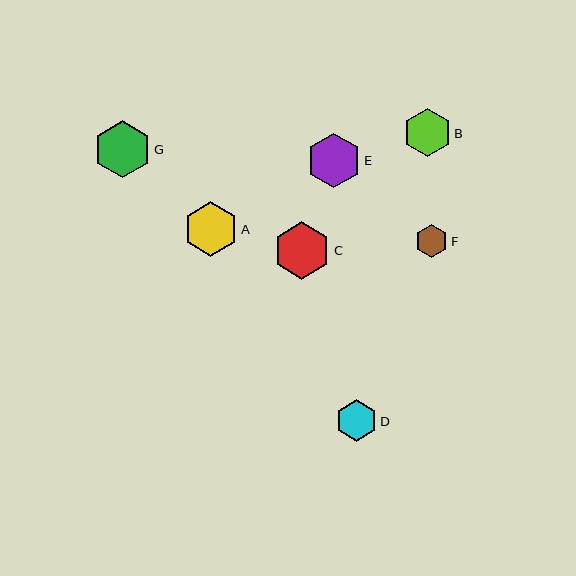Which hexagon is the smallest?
Hexagon F is the smallest with a size of approximately 32 pixels.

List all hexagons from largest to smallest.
From largest to smallest: C, G, E, A, B, D, F.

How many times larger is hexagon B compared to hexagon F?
Hexagon B is approximately 1.5 times the size of hexagon F.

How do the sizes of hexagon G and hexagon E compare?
Hexagon G and hexagon E are approximately the same size.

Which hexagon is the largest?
Hexagon C is the largest with a size of approximately 57 pixels.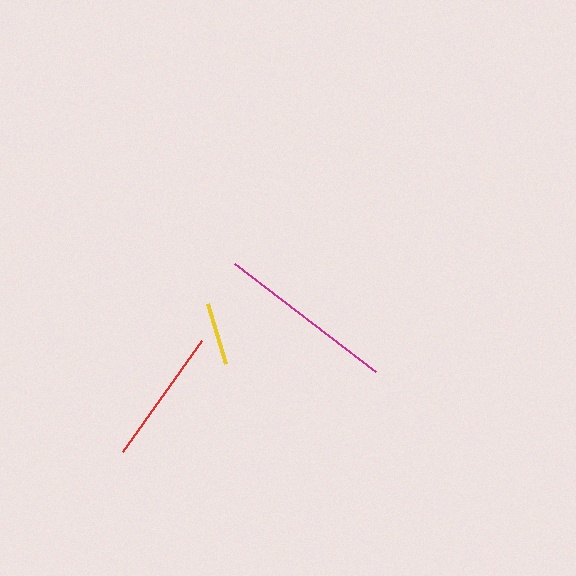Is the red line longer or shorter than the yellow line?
The red line is longer than the yellow line.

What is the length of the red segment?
The red segment is approximately 136 pixels long.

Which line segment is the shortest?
The yellow line is the shortest at approximately 63 pixels.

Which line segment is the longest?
The magenta line is the longest at approximately 179 pixels.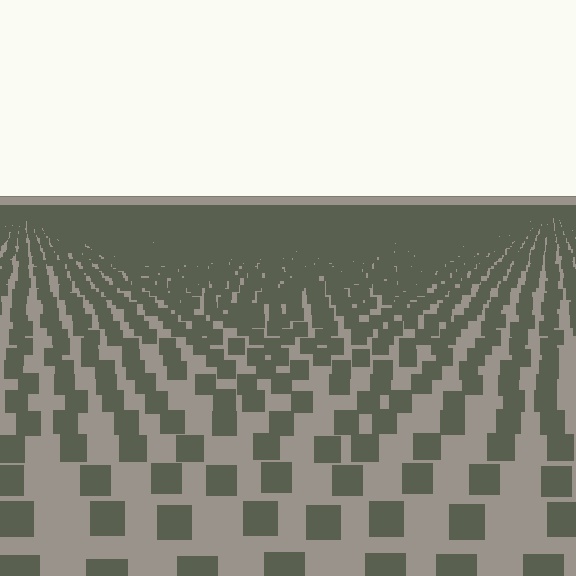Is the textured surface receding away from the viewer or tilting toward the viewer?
The surface is receding away from the viewer. Texture elements get smaller and denser toward the top.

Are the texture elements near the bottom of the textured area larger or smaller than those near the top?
Larger. Near the bottom, elements are closer to the viewer and appear at a bigger on-screen size.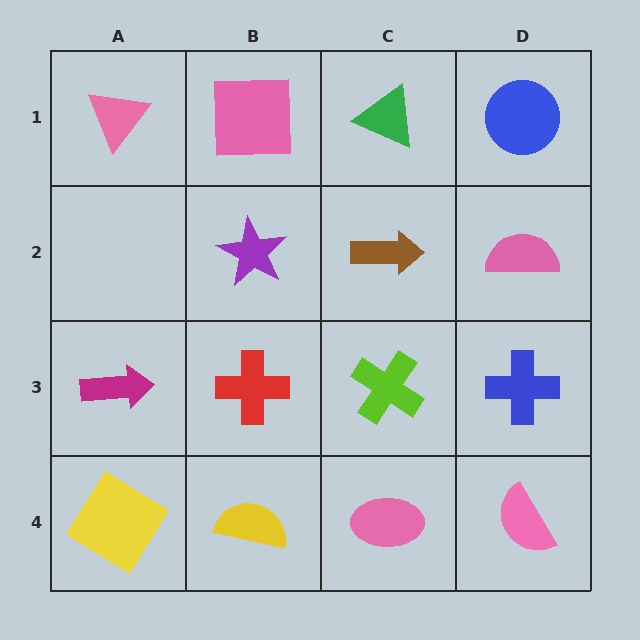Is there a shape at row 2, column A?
No, that cell is empty.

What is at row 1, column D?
A blue circle.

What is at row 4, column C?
A pink ellipse.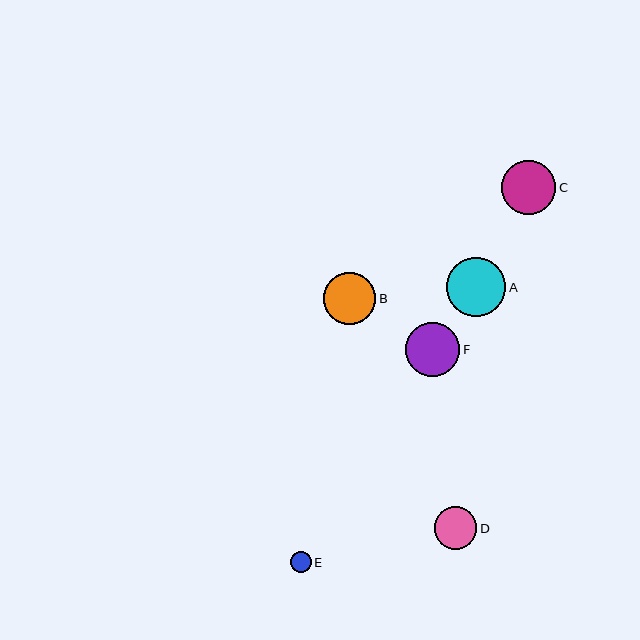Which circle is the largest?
Circle A is the largest with a size of approximately 59 pixels.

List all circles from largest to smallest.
From largest to smallest: A, F, C, B, D, E.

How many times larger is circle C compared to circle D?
Circle C is approximately 1.3 times the size of circle D.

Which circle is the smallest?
Circle E is the smallest with a size of approximately 21 pixels.